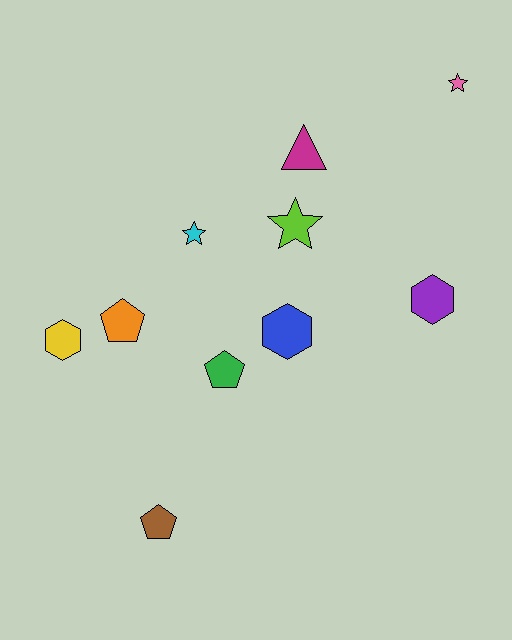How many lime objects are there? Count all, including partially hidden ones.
There is 1 lime object.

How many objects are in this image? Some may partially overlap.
There are 10 objects.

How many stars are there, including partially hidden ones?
There are 3 stars.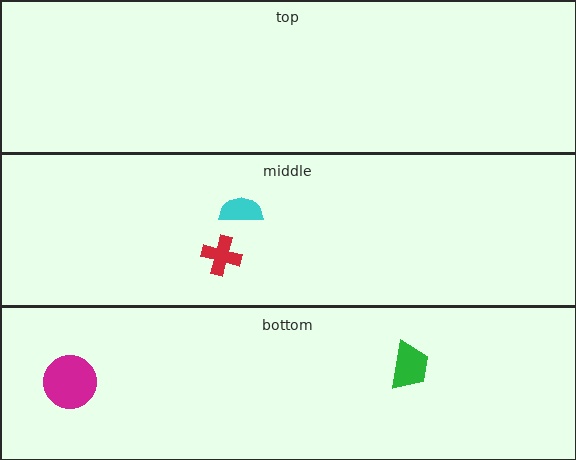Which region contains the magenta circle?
The bottom region.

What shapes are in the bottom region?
The green trapezoid, the magenta circle.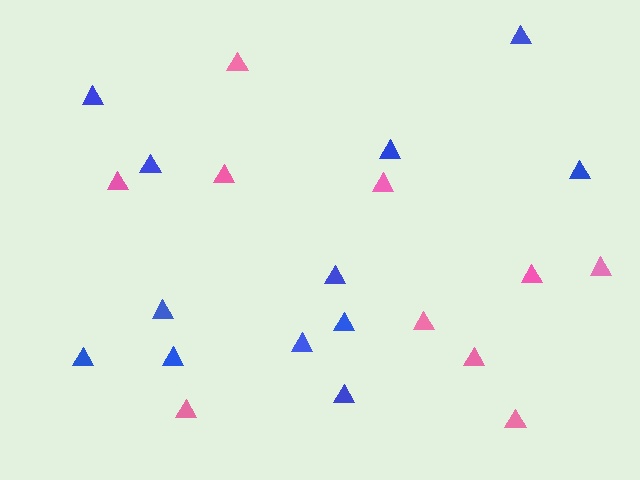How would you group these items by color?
There are 2 groups: one group of pink triangles (10) and one group of blue triangles (12).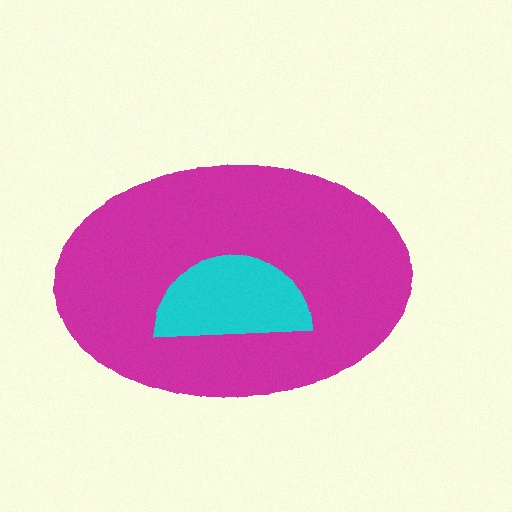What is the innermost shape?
The cyan semicircle.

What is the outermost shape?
The magenta ellipse.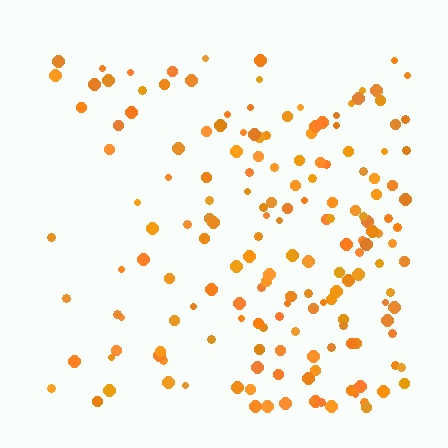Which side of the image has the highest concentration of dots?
The right.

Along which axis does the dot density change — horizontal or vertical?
Horizontal.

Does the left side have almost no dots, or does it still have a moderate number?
Still a moderate number, just noticeably fewer than the right.